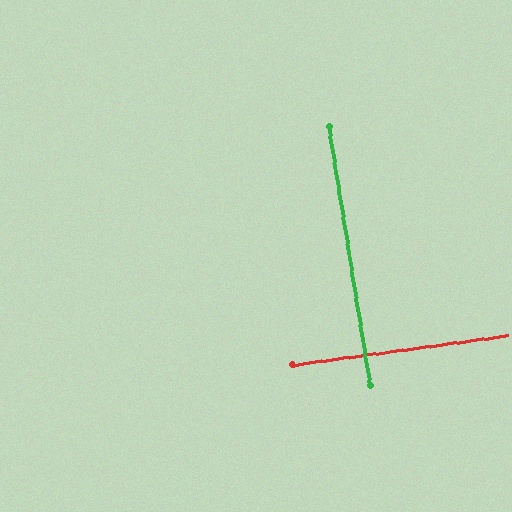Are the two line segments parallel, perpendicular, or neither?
Perpendicular — they meet at approximately 89°.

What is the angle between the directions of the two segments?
Approximately 89 degrees.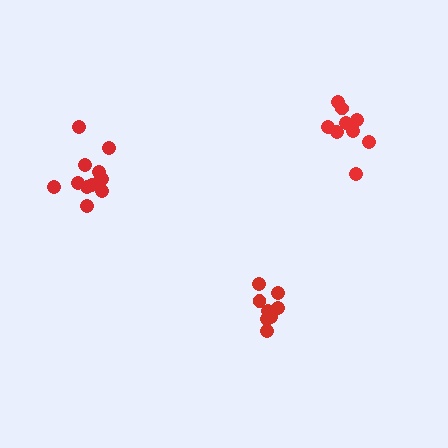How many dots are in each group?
Group 1: 12 dots, Group 2: 8 dots, Group 3: 9 dots (29 total).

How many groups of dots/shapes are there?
There are 3 groups.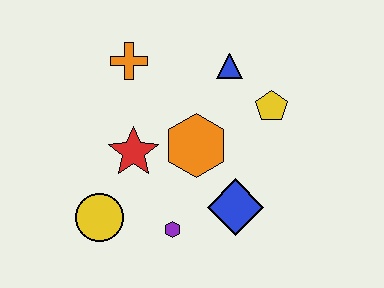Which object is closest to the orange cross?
The red star is closest to the orange cross.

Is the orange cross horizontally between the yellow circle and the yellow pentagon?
Yes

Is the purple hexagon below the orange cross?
Yes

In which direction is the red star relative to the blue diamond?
The red star is to the left of the blue diamond.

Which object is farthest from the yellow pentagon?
The yellow circle is farthest from the yellow pentagon.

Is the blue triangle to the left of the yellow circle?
No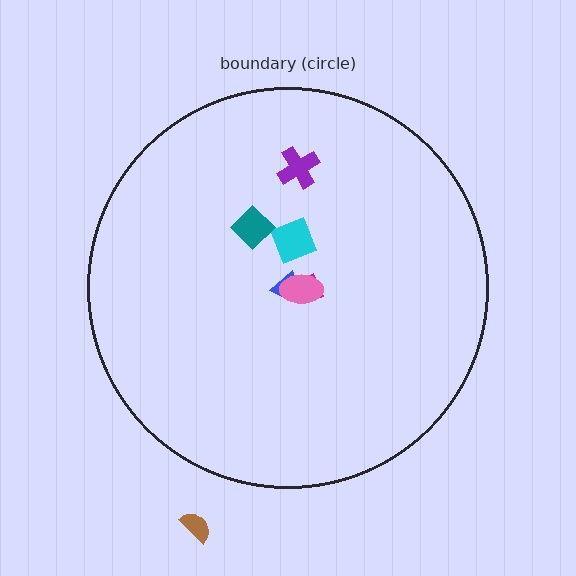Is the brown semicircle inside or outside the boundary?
Outside.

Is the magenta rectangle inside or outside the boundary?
Inside.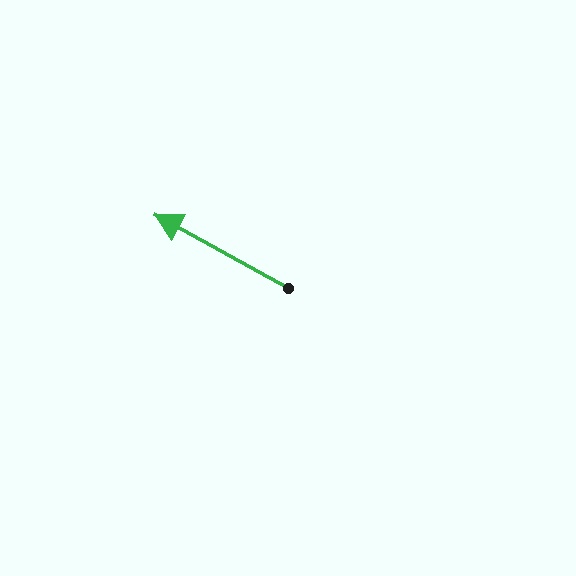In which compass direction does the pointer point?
Northwest.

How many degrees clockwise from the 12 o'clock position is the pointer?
Approximately 299 degrees.